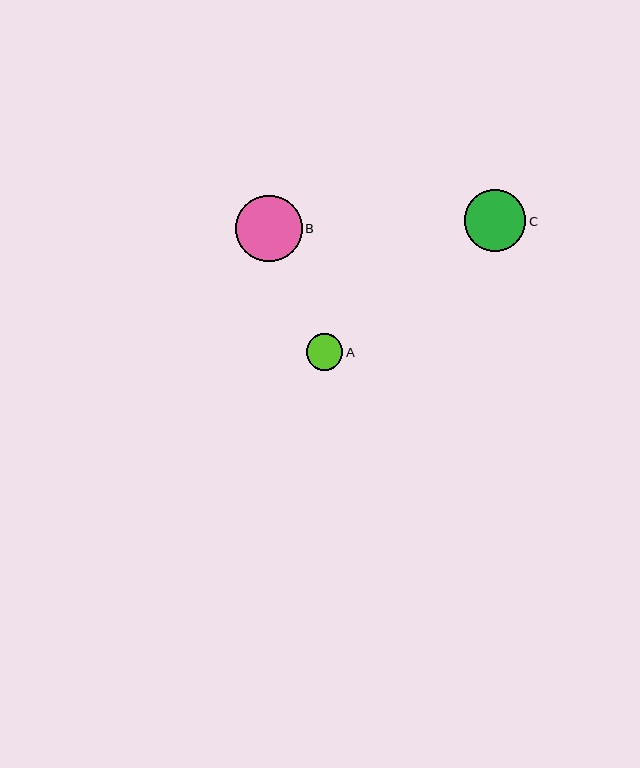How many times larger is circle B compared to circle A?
Circle B is approximately 1.8 times the size of circle A.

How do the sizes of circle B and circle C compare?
Circle B and circle C are approximately the same size.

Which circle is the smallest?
Circle A is the smallest with a size of approximately 37 pixels.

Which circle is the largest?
Circle B is the largest with a size of approximately 66 pixels.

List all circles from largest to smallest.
From largest to smallest: B, C, A.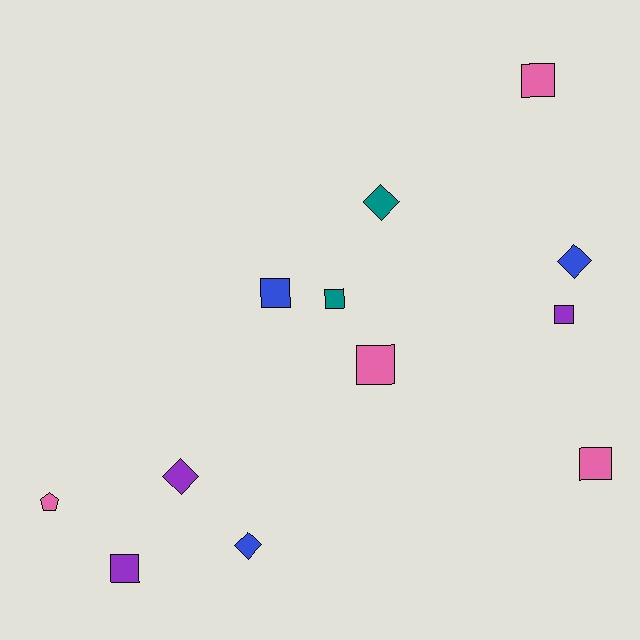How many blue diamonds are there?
There are 2 blue diamonds.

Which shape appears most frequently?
Square, with 7 objects.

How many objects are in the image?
There are 12 objects.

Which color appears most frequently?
Pink, with 4 objects.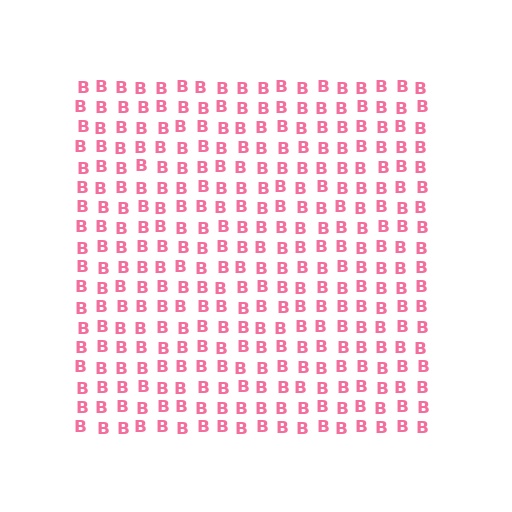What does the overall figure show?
The overall figure shows a square.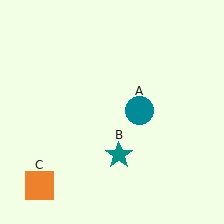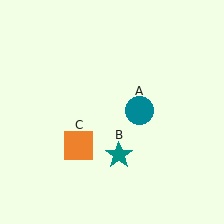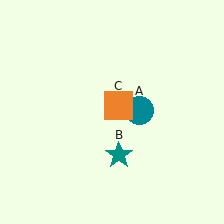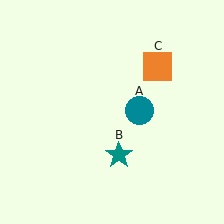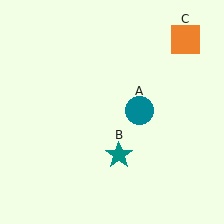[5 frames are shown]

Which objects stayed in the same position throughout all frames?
Teal circle (object A) and teal star (object B) remained stationary.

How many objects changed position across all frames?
1 object changed position: orange square (object C).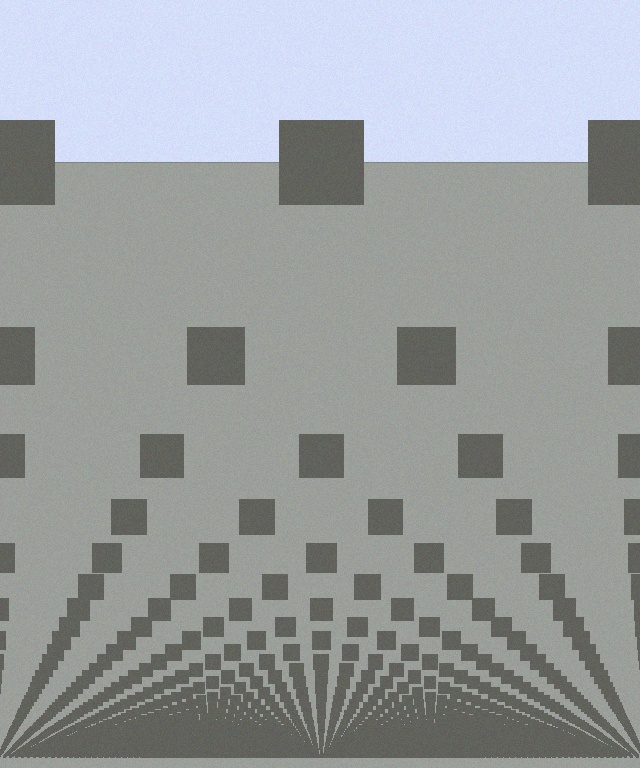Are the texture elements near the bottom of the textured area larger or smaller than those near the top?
Smaller. The gradient is inverted — elements near the bottom are smaller and denser.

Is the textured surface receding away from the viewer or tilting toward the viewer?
The surface appears to tilt toward the viewer. Texture elements get larger and sparser toward the top.